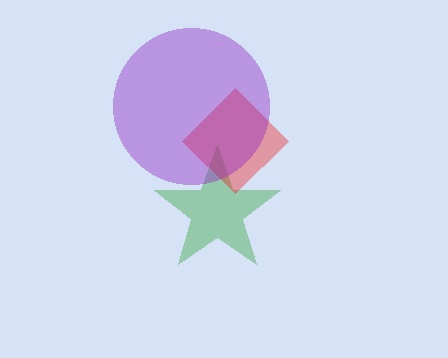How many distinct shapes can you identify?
There are 3 distinct shapes: a green star, a red diamond, a purple circle.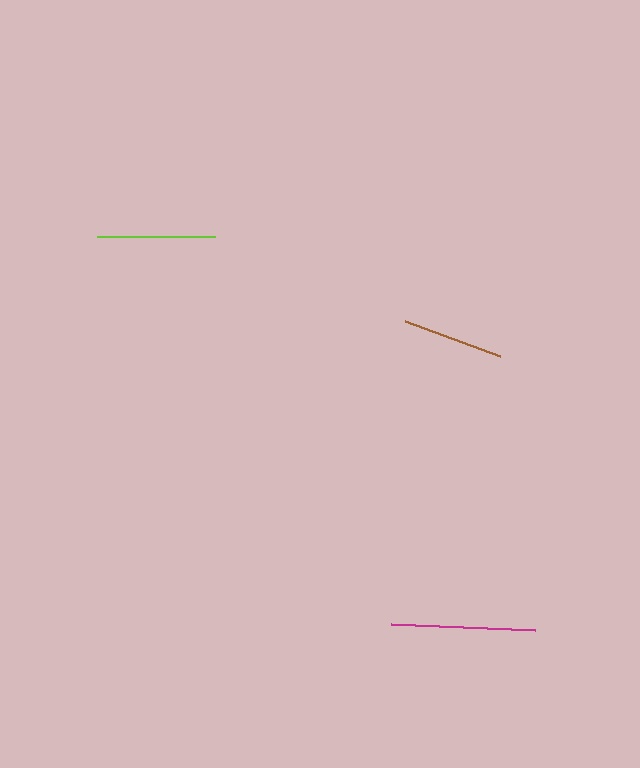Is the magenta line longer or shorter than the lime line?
The magenta line is longer than the lime line.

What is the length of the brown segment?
The brown segment is approximately 101 pixels long.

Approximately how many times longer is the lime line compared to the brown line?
The lime line is approximately 1.2 times the length of the brown line.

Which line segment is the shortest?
The brown line is the shortest at approximately 101 pixels.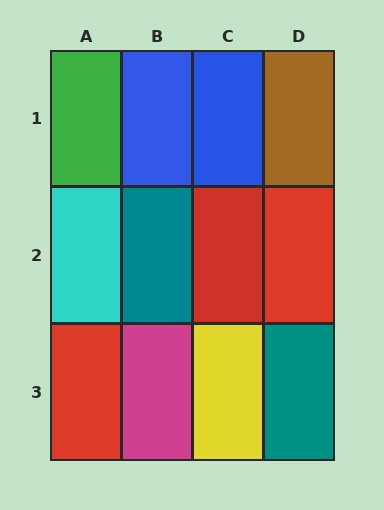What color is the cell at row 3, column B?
Magenta.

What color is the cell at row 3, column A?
Red.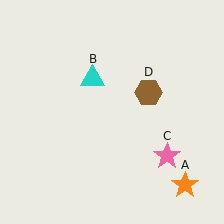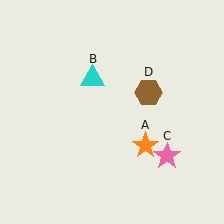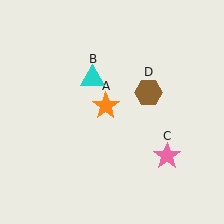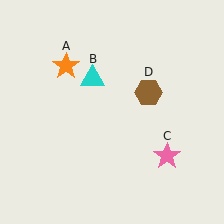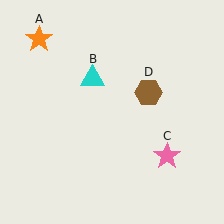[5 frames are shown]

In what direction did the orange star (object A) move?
The orange star (object A) moved up and to the left.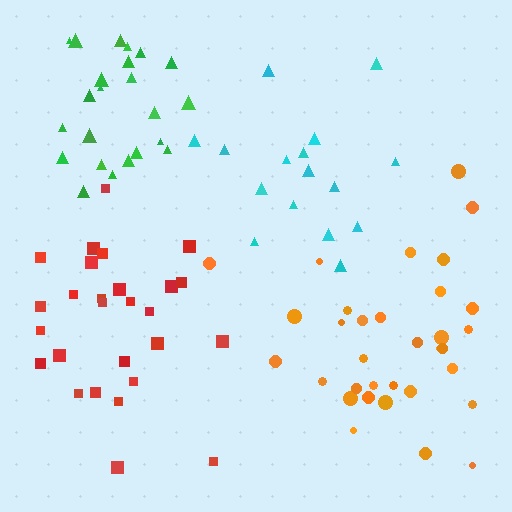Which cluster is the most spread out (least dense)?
Cyan.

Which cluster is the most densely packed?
Green.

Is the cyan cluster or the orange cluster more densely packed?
Orange.